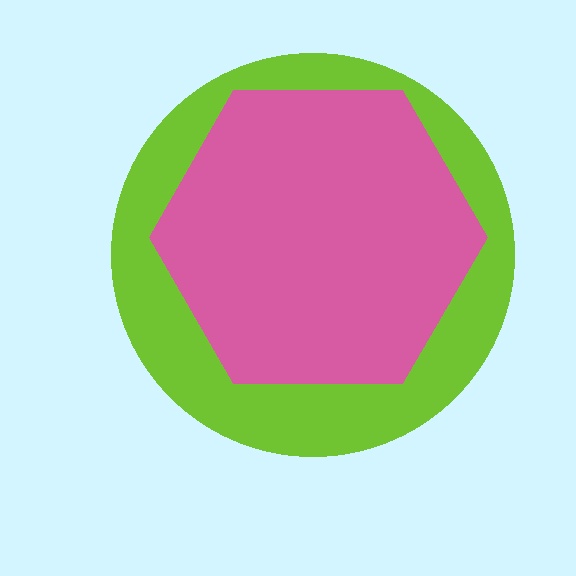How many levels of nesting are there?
2.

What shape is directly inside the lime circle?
The pink hexagon.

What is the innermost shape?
The pink hexagon.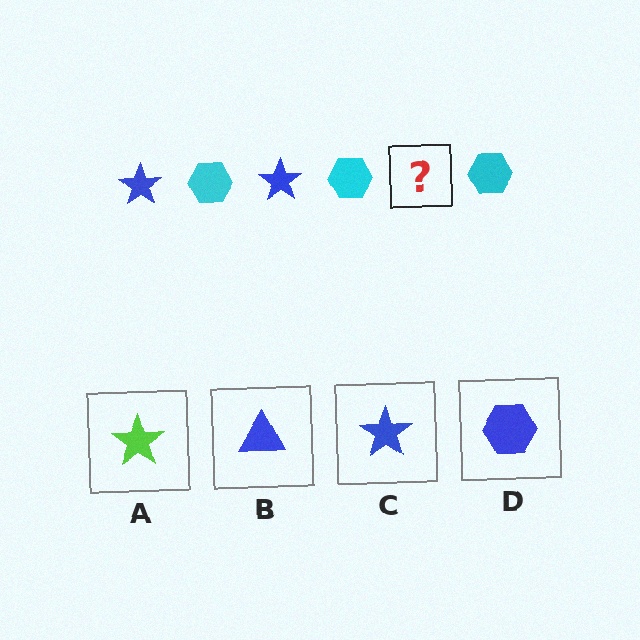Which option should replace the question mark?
Option C.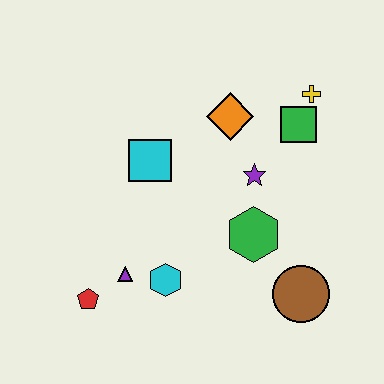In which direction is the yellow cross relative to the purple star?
The yellow cross is above the purple star.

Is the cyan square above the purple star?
Yes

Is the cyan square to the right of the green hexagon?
No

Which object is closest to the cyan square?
The orange diamond is closest to the cyan square.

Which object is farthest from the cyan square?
The brown circle is farthest from the cyan square.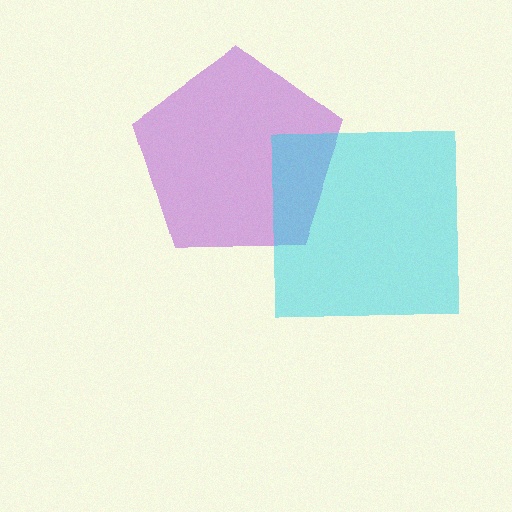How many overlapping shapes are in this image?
There are 2 overlapping shapes in the image.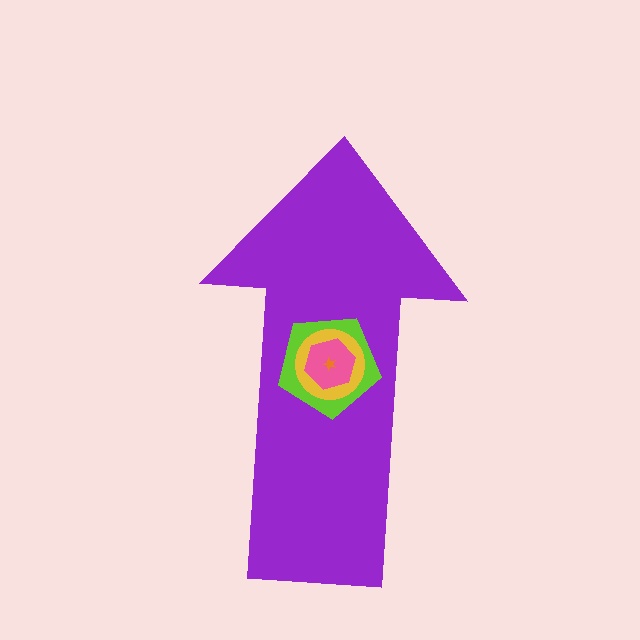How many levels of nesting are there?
5.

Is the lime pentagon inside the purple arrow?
Yes.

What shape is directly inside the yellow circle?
The pink hexagon.